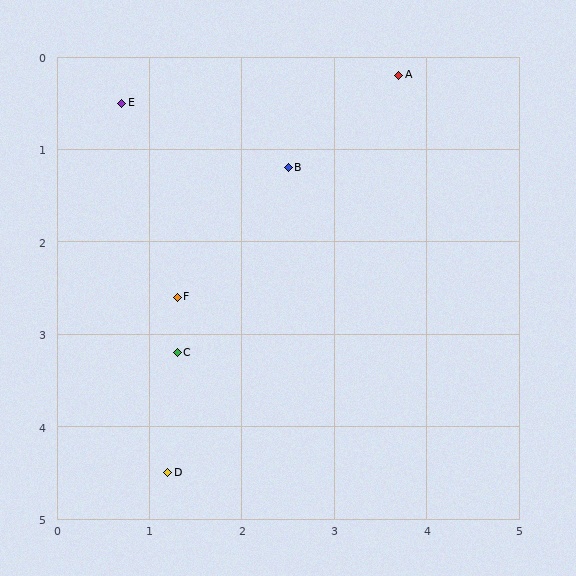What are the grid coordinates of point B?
Point B is at approximately (2.5, 1.2).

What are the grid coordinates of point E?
Point E is at approximately (0.7, 0.5).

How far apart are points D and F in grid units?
Points D and F are about 1.9 grid units apart.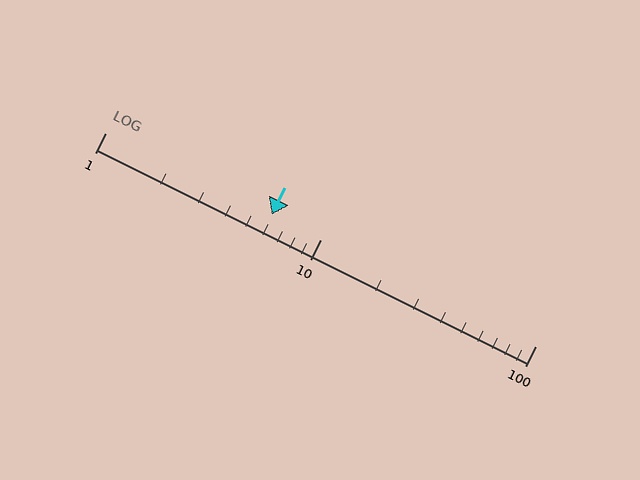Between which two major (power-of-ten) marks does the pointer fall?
The pointer is between 1 and 10.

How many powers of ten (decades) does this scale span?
The scale spans 2 decades, from 1 to 100.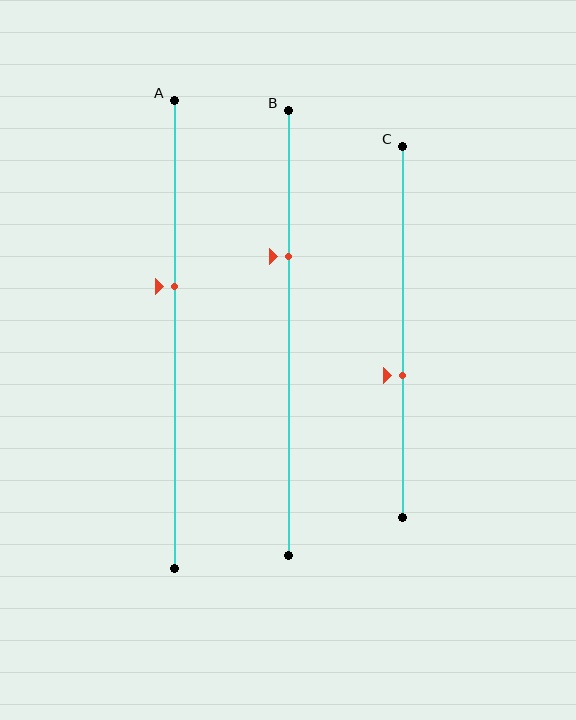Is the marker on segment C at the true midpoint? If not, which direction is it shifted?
No, the marker on segment C is shifted downward by about 12% of the segment length.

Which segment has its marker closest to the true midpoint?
Segment A has its marker closest to the true midpoint.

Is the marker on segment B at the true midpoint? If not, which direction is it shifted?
No, the marker on segment B is shifted upward by about 17% of the segment length.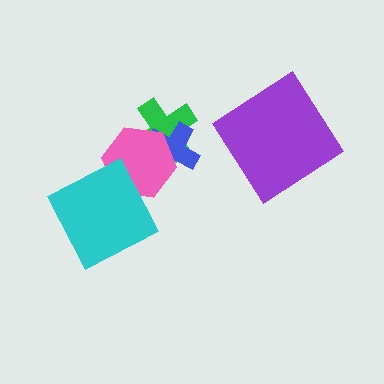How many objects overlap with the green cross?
2 objects overlap with the green cross.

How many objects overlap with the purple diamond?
0 objects overlap with the purple diamond.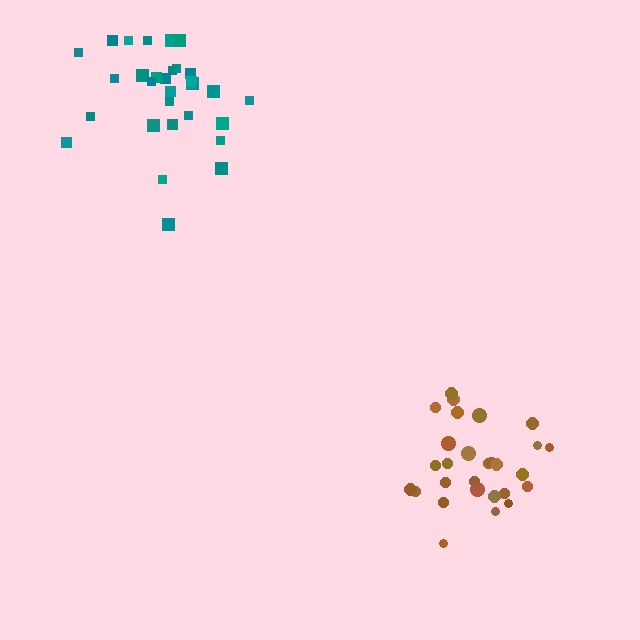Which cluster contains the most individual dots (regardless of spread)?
Teal (30).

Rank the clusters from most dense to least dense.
brown, teal.